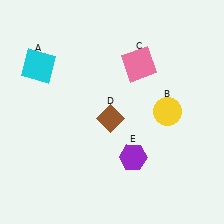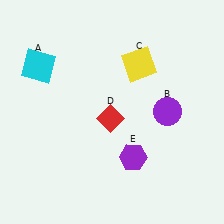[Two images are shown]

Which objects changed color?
B changed from yellow to purple. C changed from pink to yellow. D changed from brown to red.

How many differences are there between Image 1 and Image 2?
There are 3 differences between the two images.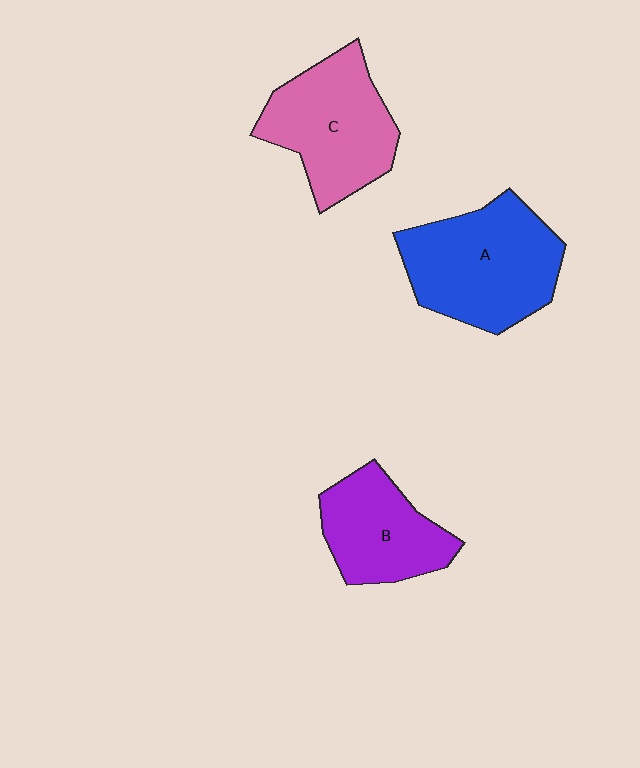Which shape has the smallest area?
Shape B (purple).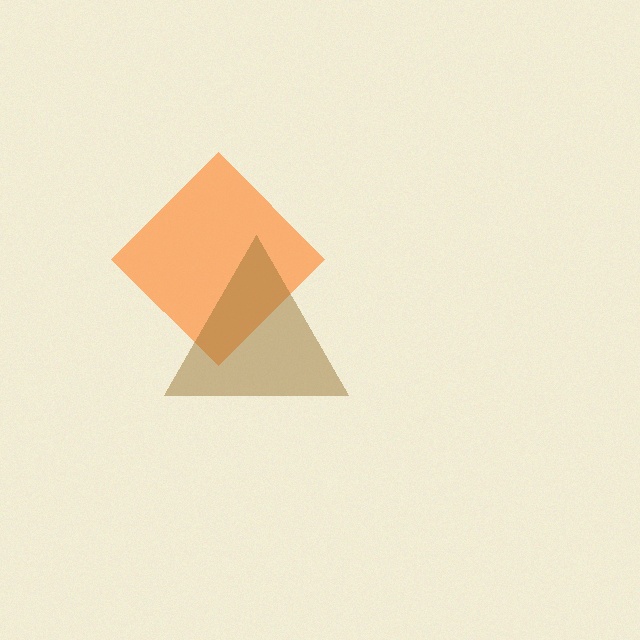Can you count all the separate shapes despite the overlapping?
Yes, there are 2 separate shapes.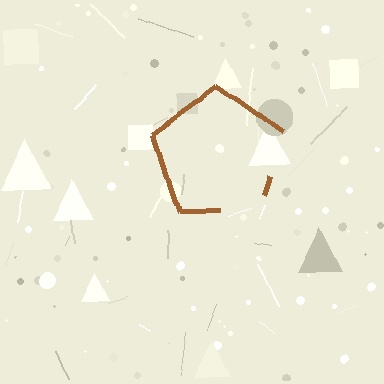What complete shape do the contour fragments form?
The contour fragments form a pentagon.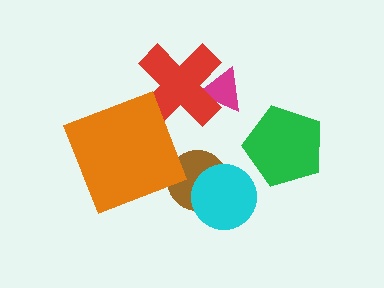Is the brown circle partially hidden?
Yes, it is partially covered by another shape.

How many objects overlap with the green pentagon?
0 objects overlap with the green pentagon.